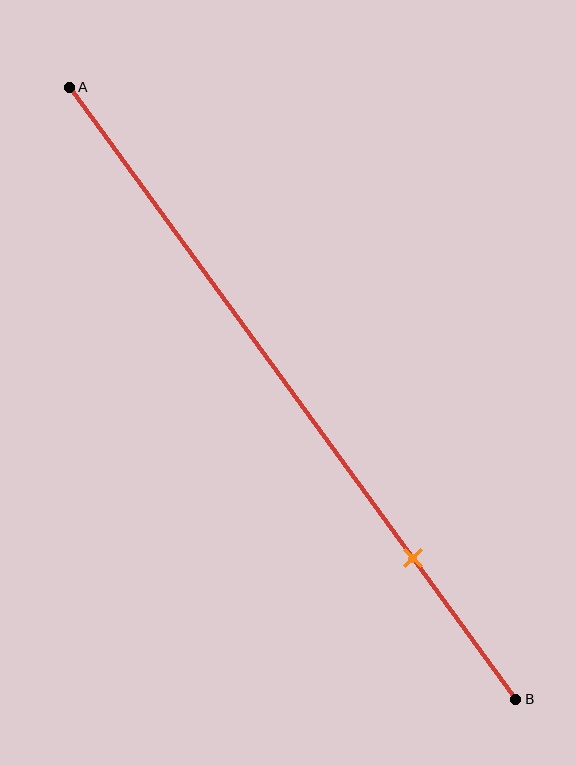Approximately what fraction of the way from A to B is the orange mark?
The orange mark is approximately 75% of the way from A to B.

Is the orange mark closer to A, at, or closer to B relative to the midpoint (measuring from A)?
The orange mark is closer to point B than the midpoint of segment AB.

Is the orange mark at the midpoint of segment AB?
No, the mark is at about 75% from A, not at the 50% midpoint.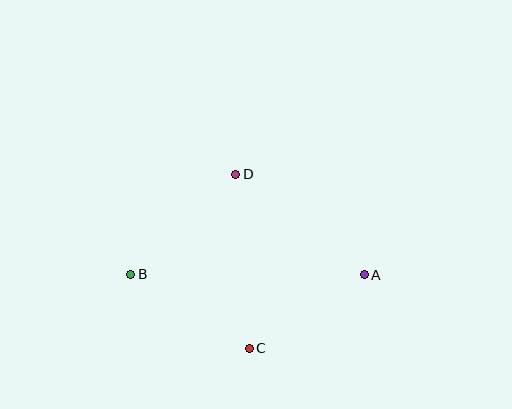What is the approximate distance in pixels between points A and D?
The distance between A and D is approximately 163 pixels.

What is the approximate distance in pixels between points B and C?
The distance between B and C is approximately 140 pixels.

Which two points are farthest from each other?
Points A and B are farthest from each other.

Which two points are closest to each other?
Points A and C are closest to each other.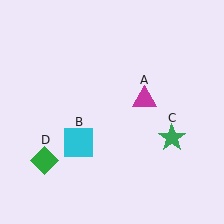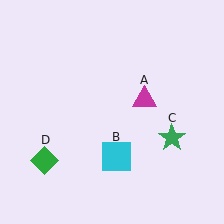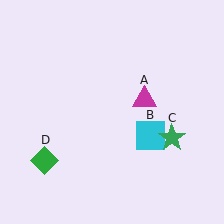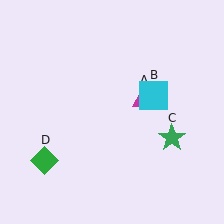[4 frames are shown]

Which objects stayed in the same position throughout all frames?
Magenta triangle (object A) and green star (object C) and green diamond (object D) remained stationary.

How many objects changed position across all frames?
1 object changed position: cyan square (object B).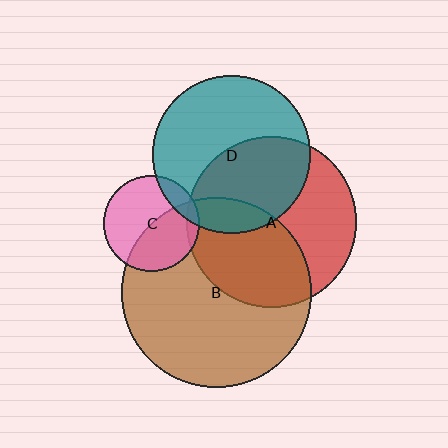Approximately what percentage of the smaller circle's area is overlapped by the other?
Approximately 15%.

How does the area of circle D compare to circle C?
Approximately 2.7 times.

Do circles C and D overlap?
Yes.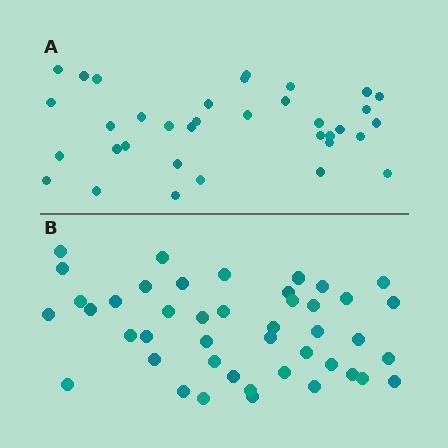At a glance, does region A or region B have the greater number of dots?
Region B (the bottom region) has more dots.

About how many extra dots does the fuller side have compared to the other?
Region B has roughly 8 or so more dots than region A.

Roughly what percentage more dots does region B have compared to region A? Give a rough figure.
About 25% more.